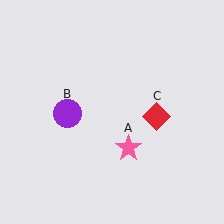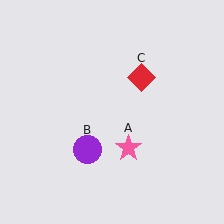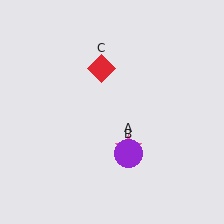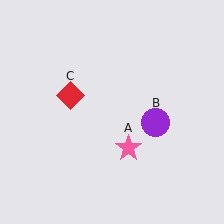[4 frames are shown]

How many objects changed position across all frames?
2 objects changed position: purple circle (object B), red diamond (object C).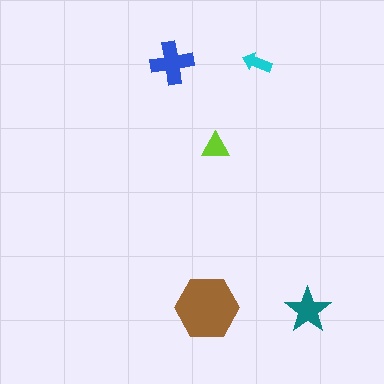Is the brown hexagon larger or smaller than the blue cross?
Larger.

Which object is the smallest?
The cyan arrow.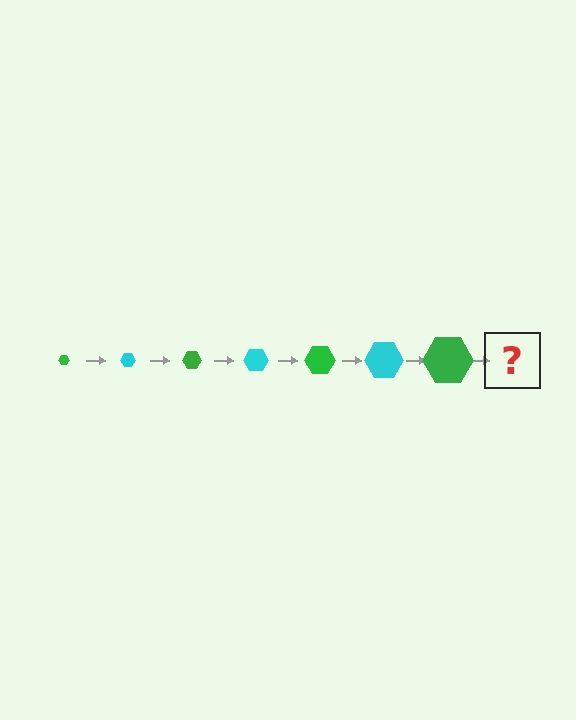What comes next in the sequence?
The next element should be a cyan hexagon, larger than the previous one.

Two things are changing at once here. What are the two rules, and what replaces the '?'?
The two rules are that the hexagon grows larger each step and the color cycles through green and cyan. The '?' should be a cyan hexagon, larger than the previous one.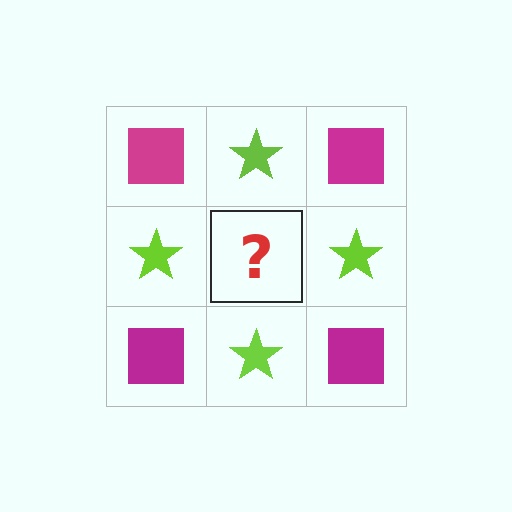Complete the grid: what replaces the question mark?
The question mark should be replaced with a magenta square.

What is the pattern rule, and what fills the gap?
The rule is that it alternates magenta square and lime star in a checkerboard pattern. The gap should be filled with a magenta square.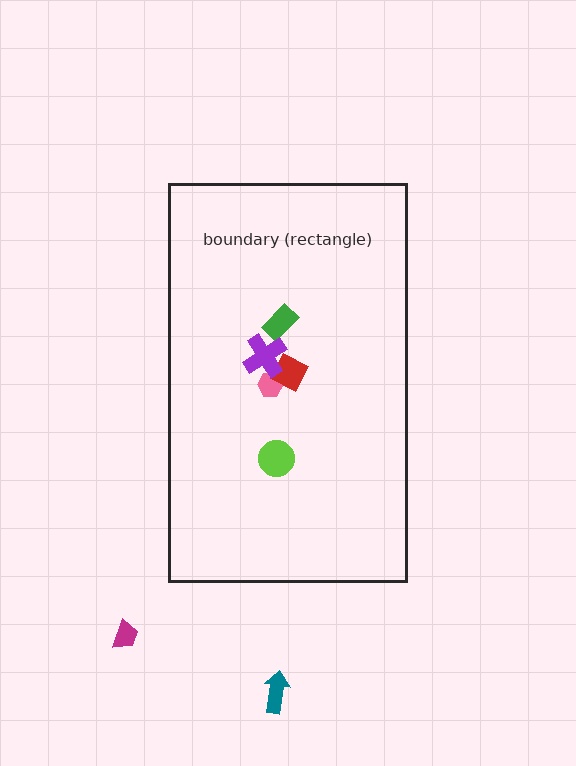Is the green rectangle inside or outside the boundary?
Inside.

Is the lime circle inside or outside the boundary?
Inside.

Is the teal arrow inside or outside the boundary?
Outside.